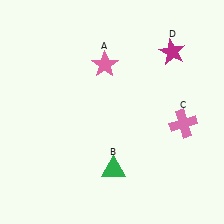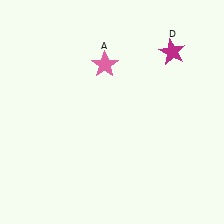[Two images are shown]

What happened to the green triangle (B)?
The green triangle (B) was removed in Image 2. It was in the bottom-right area of Image 1.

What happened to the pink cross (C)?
The pink cross (C) was removed in Image 2. It was in the bottom-right area of Image 1.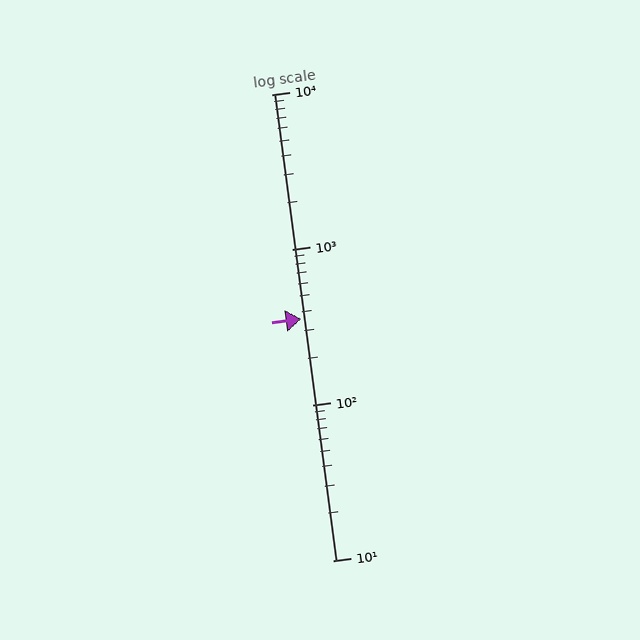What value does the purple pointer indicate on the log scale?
The pointer indicates approximately 360.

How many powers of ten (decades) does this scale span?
The scale spans 3 decades, from 10 to 10000.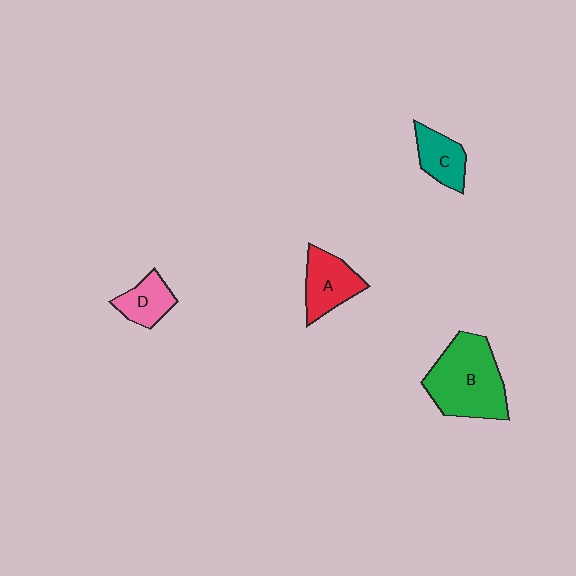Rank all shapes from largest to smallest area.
From largest to smallest: B (green), A (red), C (teal), D (pink).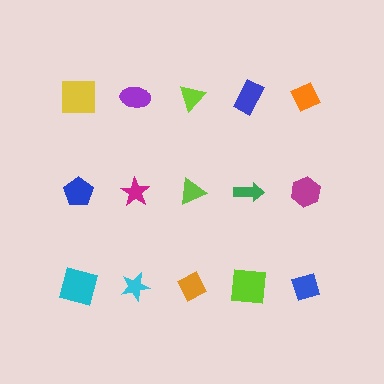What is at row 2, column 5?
A magenta hexagon.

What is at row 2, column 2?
A magenta star.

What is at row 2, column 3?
A lime triangle.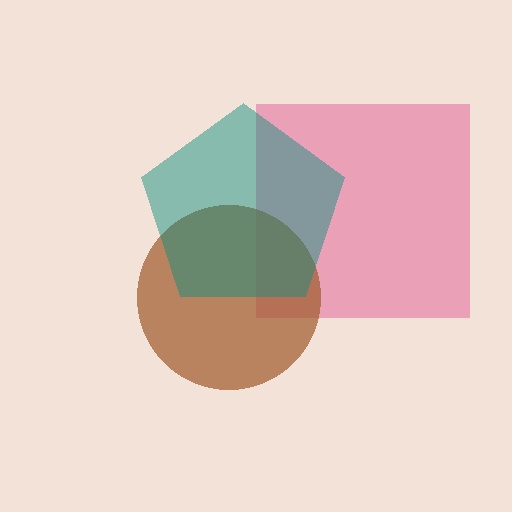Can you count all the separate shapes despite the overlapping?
Yes, there are 3 separate shapes.